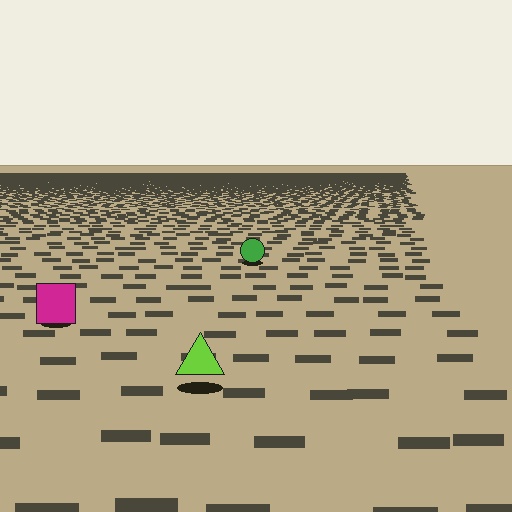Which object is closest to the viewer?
The lime triangle is closest. The texture marks near it are larger and more spread out.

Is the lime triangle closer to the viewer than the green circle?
Yes. The lime triangle is closer — you can tell from the texture gradient: the ground texture is coarser near it.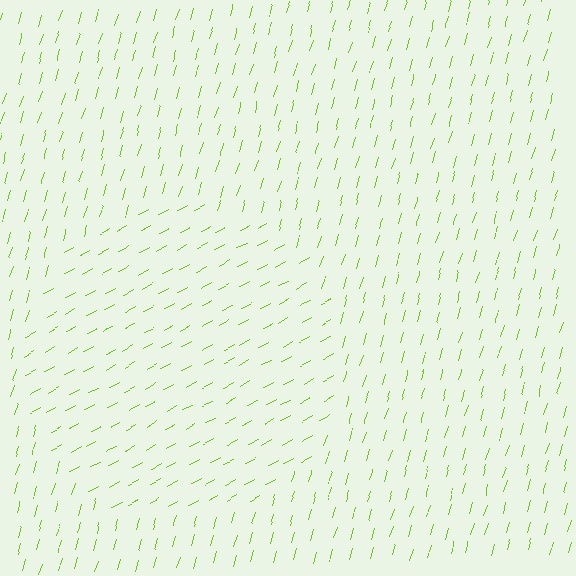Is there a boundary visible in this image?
Yes, there is a texture boundary formed by a change in line orientation.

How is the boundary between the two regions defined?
The boundary is defined purely by a change in line orientation (approximately 45 degrees difference). All lines are the same color and thickness.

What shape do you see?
I see a circle.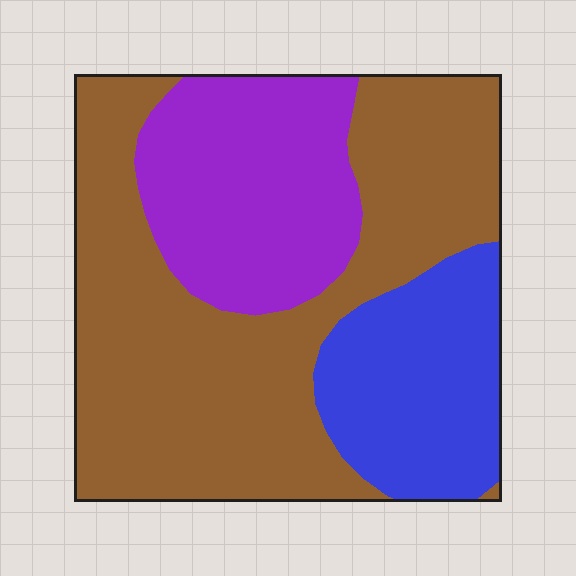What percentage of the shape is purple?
Purple takes up between a sixth and a third of the shape.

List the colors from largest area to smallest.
From largest to smallest: brown, purple, blue.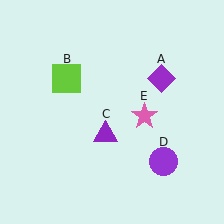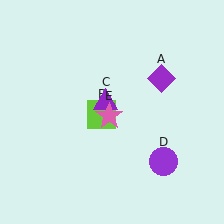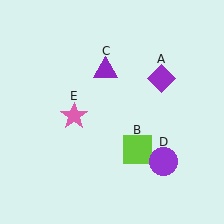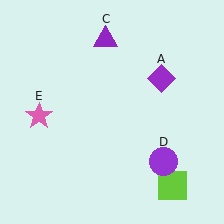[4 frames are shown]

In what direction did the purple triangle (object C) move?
The purple triangle (object C) moved up.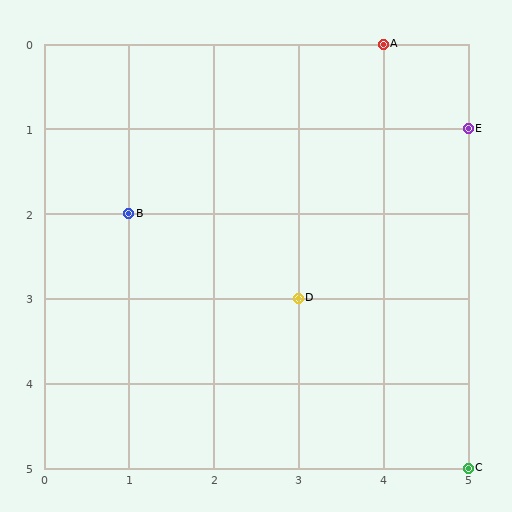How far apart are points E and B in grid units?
Points E and B are 4 columns and 1 row apart (about 4.1 grid units diagonally).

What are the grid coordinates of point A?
Point A is at grid coordinates (4, 0).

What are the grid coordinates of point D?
Point D is at grid coordinates (3, 3).